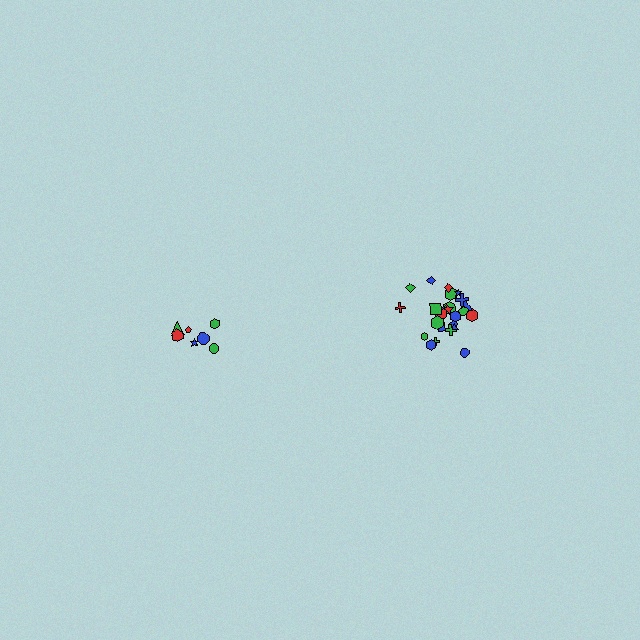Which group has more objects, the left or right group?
The right group.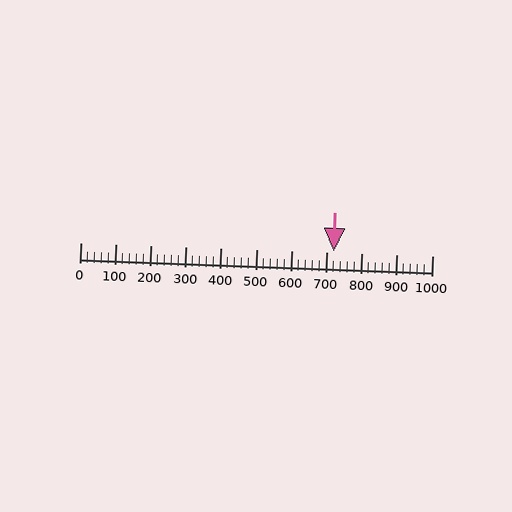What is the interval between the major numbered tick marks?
The major tick marks are spaced 100 units apart.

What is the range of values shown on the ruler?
The ruler shows values from 0 to 1000.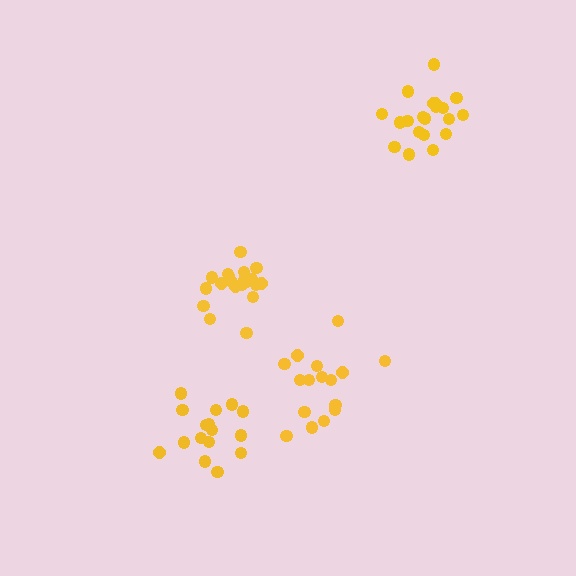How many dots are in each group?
Group 1: 16 dots, Group 2: 16 dots, Group 3: 20 dots, Group 4: 20 dots (72 total).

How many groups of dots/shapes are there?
There are 4 groups.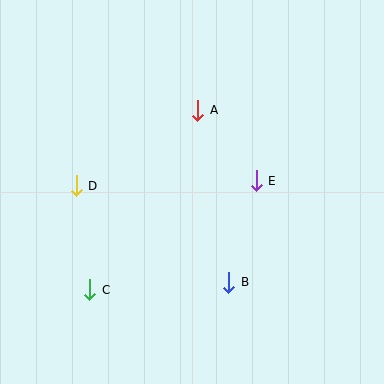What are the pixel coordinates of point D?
Point D is at (76, 186).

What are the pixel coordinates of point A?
Point A is at (198, 110).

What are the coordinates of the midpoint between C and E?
The midpoint between C and E is at (173, 235).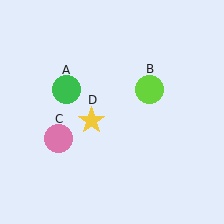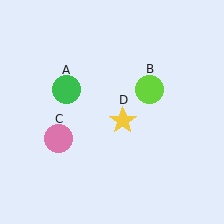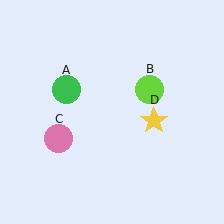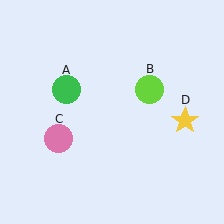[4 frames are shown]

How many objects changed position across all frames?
1 object changed position: yellow star (object D).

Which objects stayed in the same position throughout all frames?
Green circle (object A) and lime circle (object B) and pink circle (object C) remained stationary.